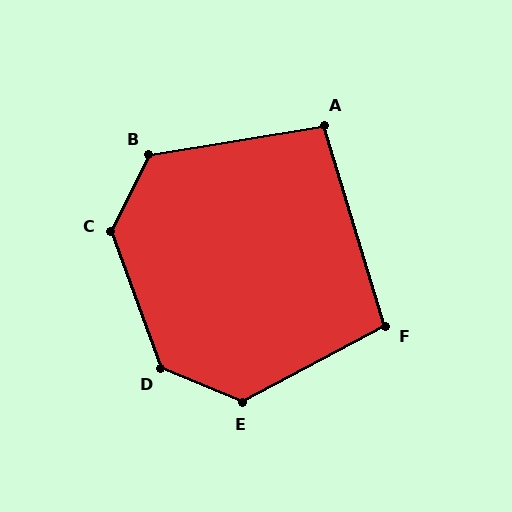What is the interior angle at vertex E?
Approximately 129 degrees (obtuse).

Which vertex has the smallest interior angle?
A, at approximately 97 degrees.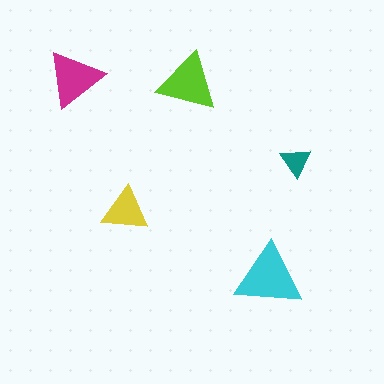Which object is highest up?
The magenta triangle is topmost.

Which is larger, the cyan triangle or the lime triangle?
The cyan one.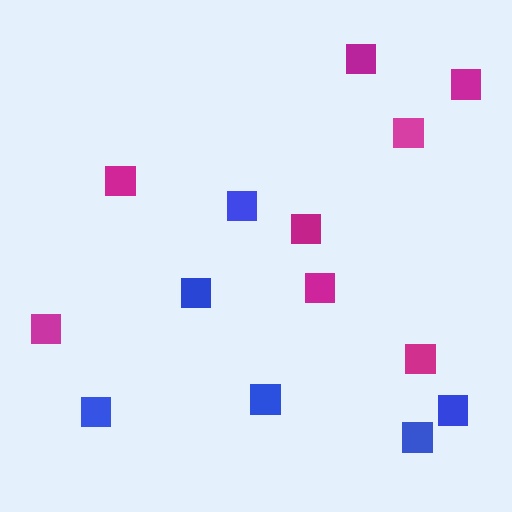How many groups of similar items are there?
There are 2 groups: one group of blue squares (6) and one group of magenta squares (8).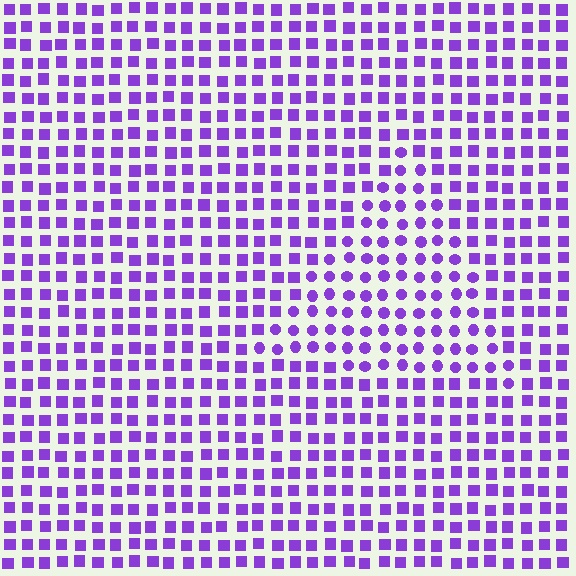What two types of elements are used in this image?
The image uses circles inside the triangle region and squares outside it.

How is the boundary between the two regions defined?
The boundary is defined by a change in element shape: circles inside vs. squares outside. All elements share the same color and spacing.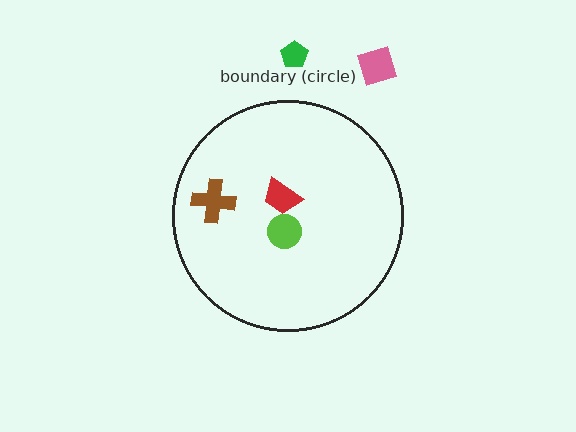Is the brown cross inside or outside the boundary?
Inside.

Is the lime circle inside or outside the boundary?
Inside.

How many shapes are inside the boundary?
3 inside, 2 outside.